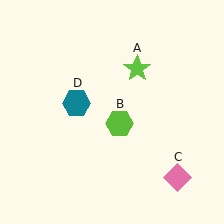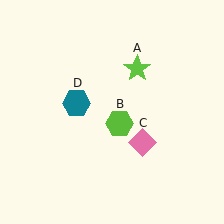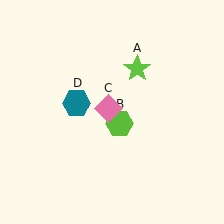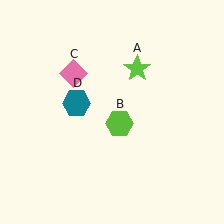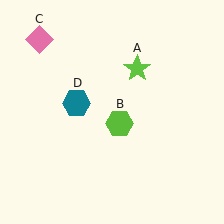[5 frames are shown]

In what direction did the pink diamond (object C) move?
The pink diamond (object C) moved up and to the left.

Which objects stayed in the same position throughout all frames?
Lime star (object A) and lime hexagon (object B) and teal hexagon (object D) remained stationary.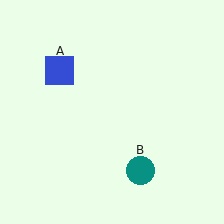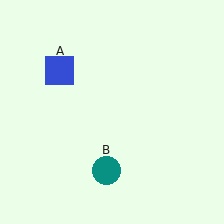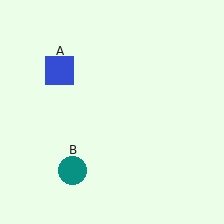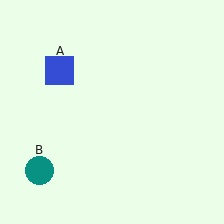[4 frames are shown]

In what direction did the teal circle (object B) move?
The teal circle (object B) moved left.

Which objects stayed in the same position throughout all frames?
Blue square (object A) remained stationary.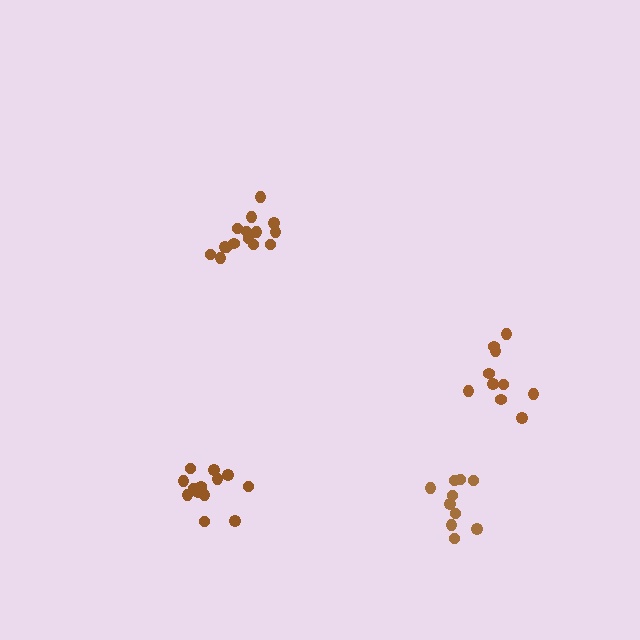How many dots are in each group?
Group 1: 15 dots, Group 2: 10 dots, Group 3: 13 dots, Group 4: 10 dots (48 total).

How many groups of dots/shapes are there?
There are 4 groups.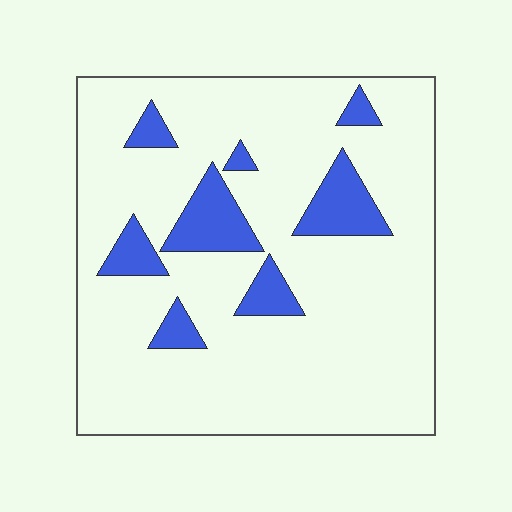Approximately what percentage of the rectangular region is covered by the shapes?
Approximately 15%.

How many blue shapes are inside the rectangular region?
8.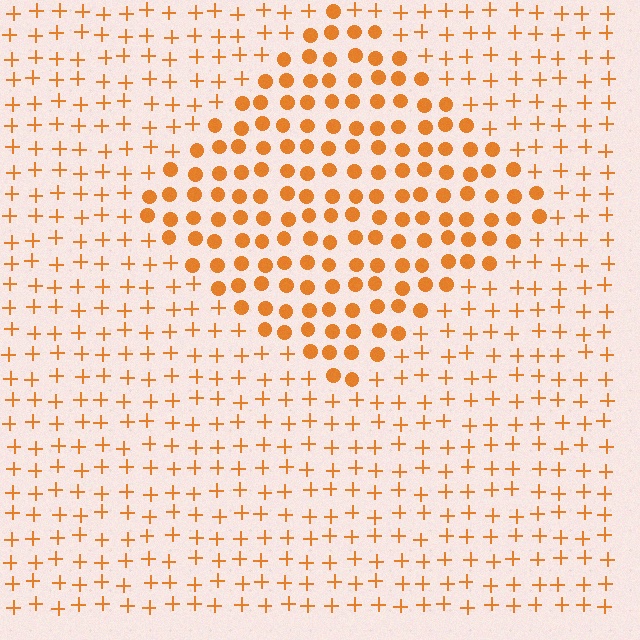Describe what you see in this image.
The image is filled with small orange elements arranged in a uniform grid. A diamond-shaped region contains circles, while the surrounding area contains plus signs. The boundary is defined purely by the change in element shape.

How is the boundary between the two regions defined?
The boundary is defined by a change in element shape: circles inside vs. plus signs outside. All elements share the same color and spacing.